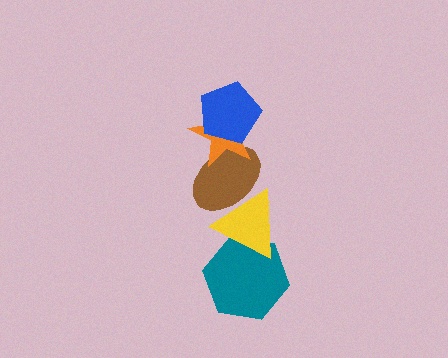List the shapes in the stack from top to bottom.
From top to bottom: the blue pentagon, the orange star, the brown ellipse, the yellow triangle, the teal hexagon.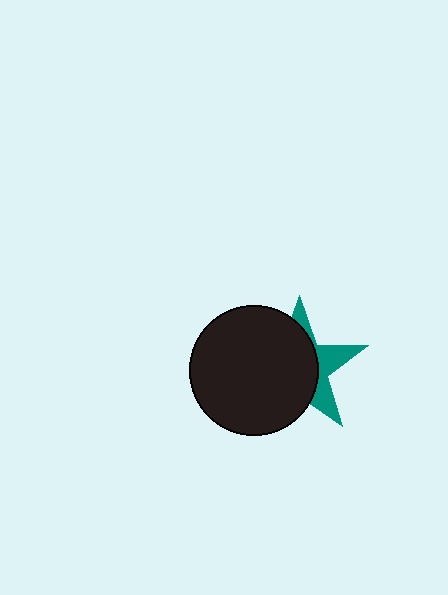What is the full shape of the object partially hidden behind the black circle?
The partially hidden object is a teal star.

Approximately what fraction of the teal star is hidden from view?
Roughly 66% of the teal star is hidden behind the black circle.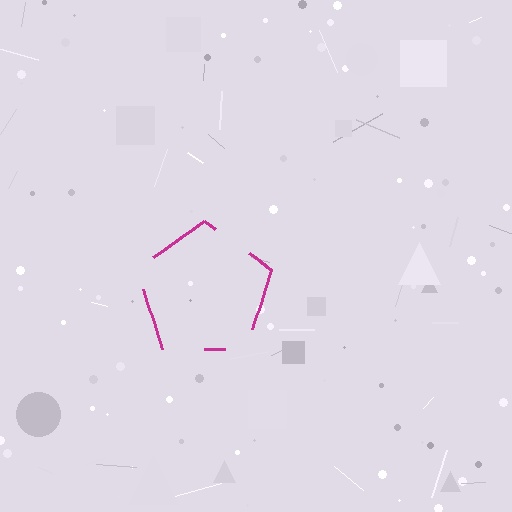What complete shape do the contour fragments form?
The contour fragments form a pentagon.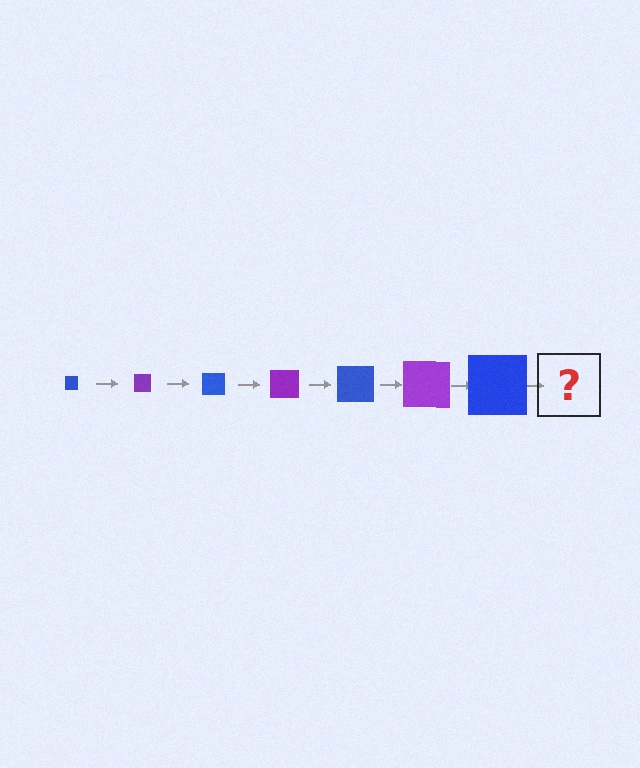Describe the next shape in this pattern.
It should be a purple square, larger than the previous one.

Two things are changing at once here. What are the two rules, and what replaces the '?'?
The two rules are that the square grows larger each step and the color cycles through blue and purple. The '?' should be a purple square, larger than the previous one.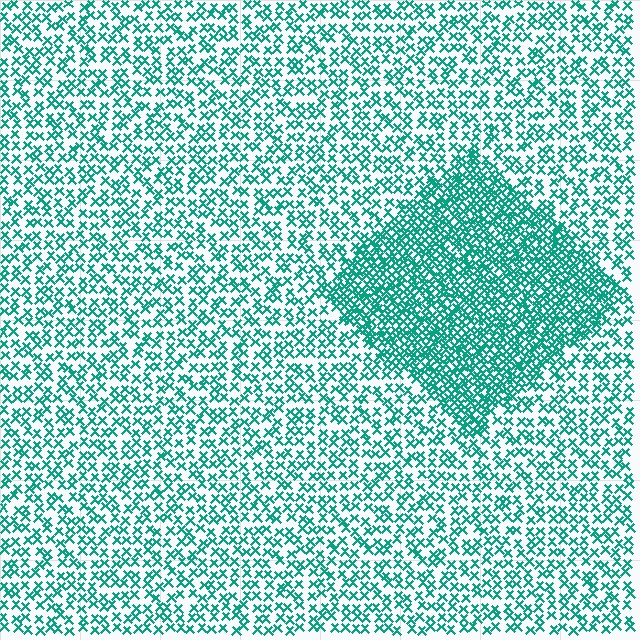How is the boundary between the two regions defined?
The boundary is defined by a change in element density (approximately 2.2x ratio). All elements are the same color, size, and shape.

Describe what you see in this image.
The image contains small teal elements arranged at two different densities. A diamond-shaped region is visible where the elements are more densely packed than the surrounding area.